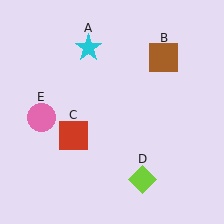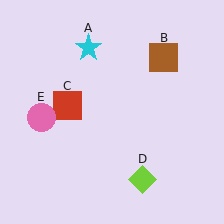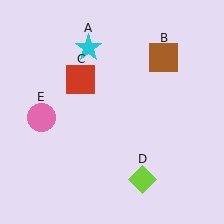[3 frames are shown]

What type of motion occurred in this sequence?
The red square (object C) rotated clockwise around the center of the scene.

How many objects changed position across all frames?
1 object changed position: red square (object C).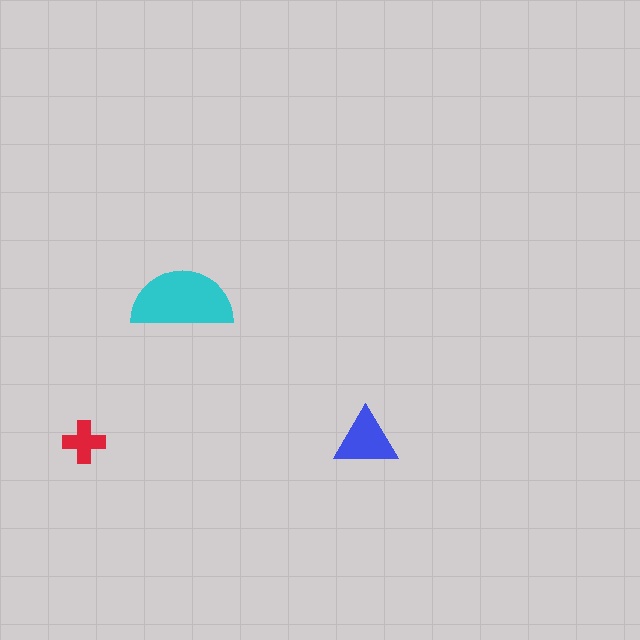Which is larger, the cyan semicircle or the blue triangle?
The cyan semicircle.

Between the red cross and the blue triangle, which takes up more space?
The blue triangle.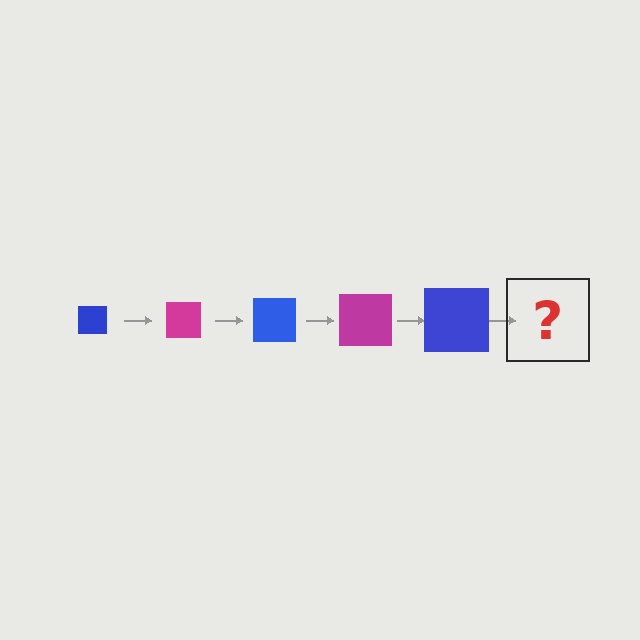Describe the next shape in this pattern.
It should be a magenta square, larger than the previous one.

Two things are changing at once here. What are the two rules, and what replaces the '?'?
The two rules are that the square grows larger each step and the color cycles through blue and magenta. The '?' should be a magenta square, larger than the previous one.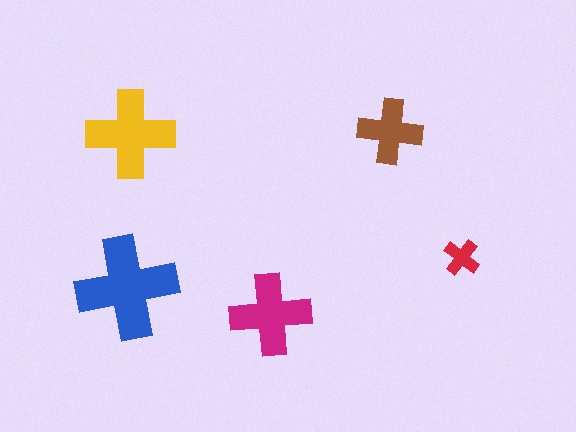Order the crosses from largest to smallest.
the blue one, the yellow one, the magenta one, the brown one, the red one.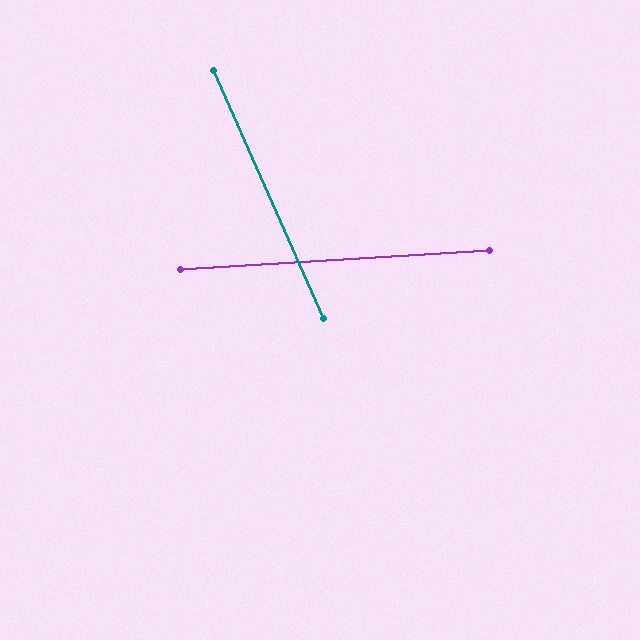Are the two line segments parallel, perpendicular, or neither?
Neither parallel nor perpendicular — they differ by about 70°.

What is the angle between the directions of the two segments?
Approximately 70 degrees.